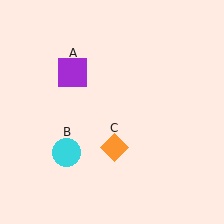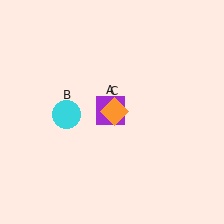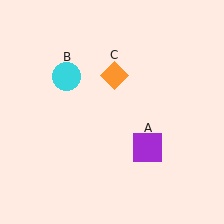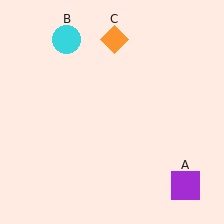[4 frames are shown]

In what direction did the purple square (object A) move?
The purple square (object A) moved down and to the right.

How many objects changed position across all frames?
3 objects changed position: purple square (object A), cyan circle (object B), orange diamond (object C).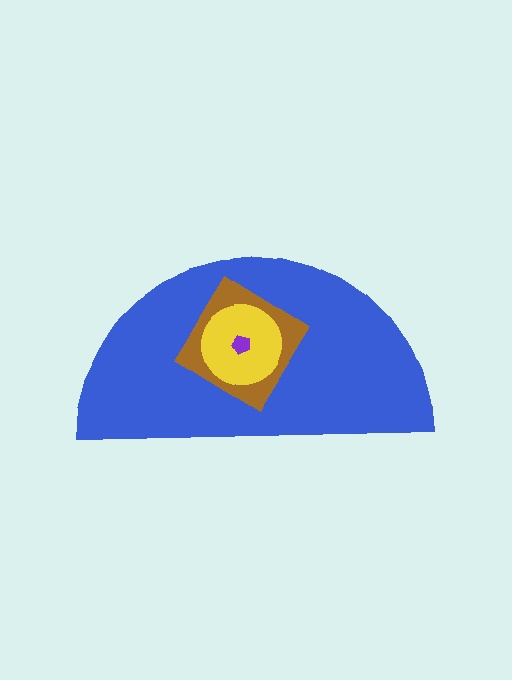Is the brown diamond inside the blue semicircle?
Yes.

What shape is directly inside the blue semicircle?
The brown diamond.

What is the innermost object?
The purple pentagon.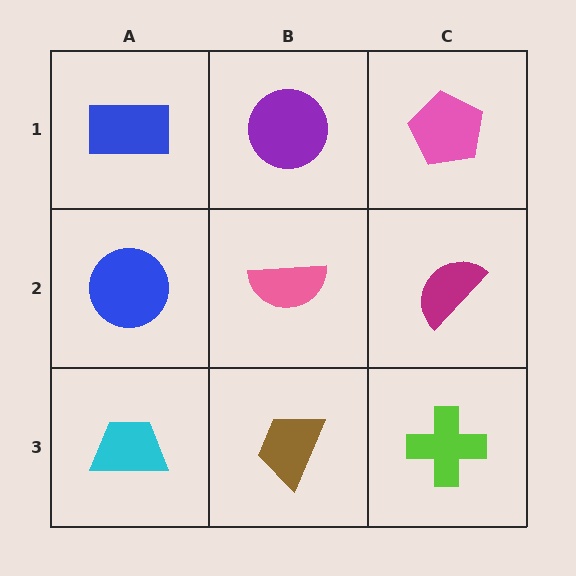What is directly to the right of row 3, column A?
A brown trapezoid.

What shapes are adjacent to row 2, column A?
A blue rectangle (row 1, column A), a cyan trapezoid (row 3, column A), a pink semicircle (row 2, column B).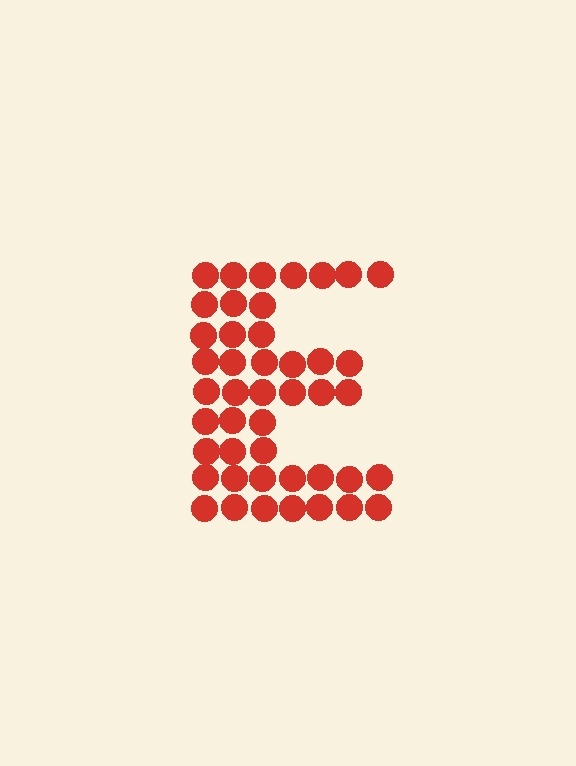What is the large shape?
The large shape is the letter E.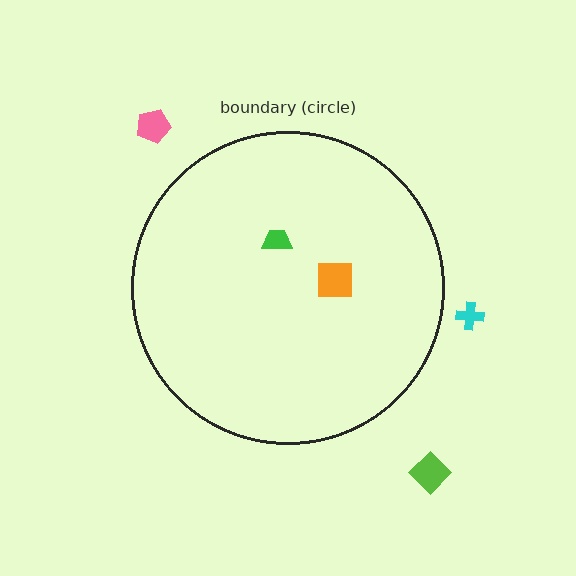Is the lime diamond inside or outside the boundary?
Outside.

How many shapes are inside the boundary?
2 inside, 3 outside.